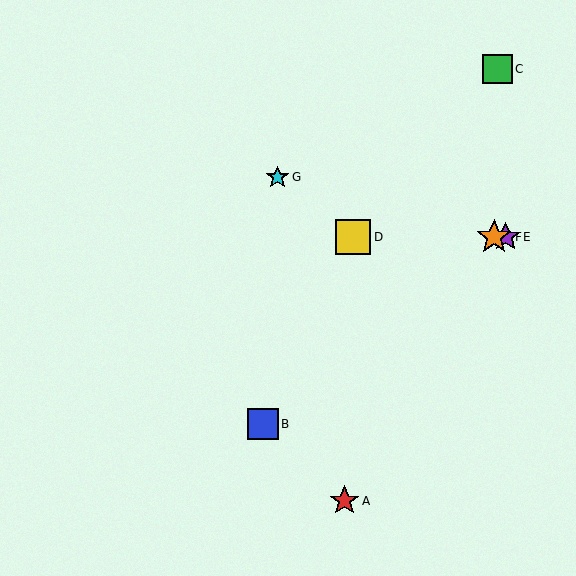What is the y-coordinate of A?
Object A is at y≈501.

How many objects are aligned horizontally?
3 objects (D, E, F) are aligned horizontally.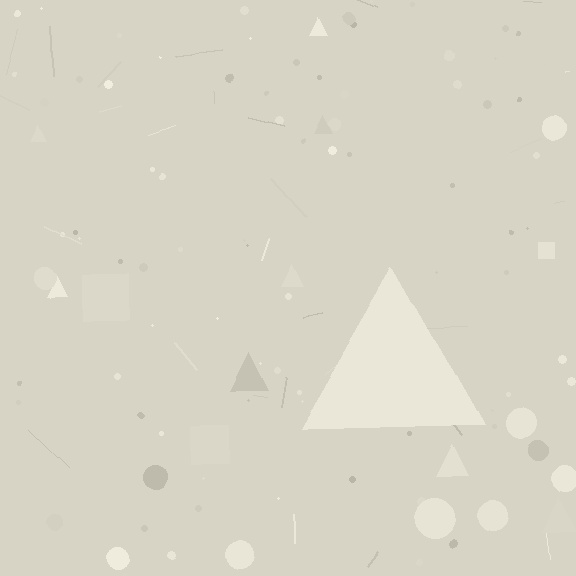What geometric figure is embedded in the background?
A triangle is embedded in the background.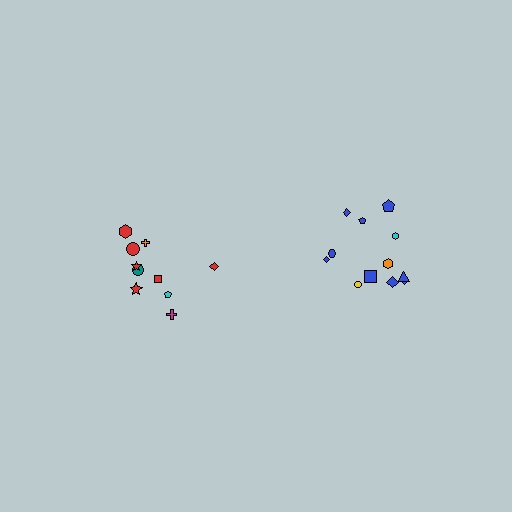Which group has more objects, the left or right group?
The right group.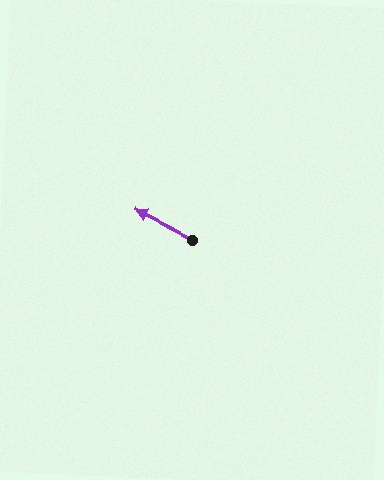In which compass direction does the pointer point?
Northwest.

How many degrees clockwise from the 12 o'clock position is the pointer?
Approximately 297 degrees.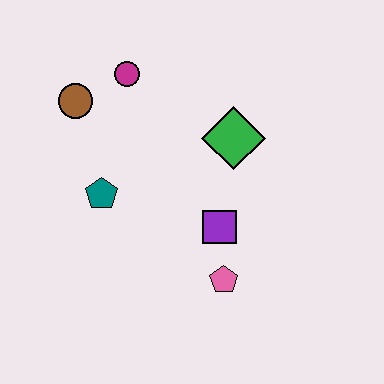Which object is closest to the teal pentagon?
The brown circle is closest to the teal pentagon.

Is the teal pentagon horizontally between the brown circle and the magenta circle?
Yes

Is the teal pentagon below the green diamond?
Yes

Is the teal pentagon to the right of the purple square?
No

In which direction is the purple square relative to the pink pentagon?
The purple square is above the pink pentagon.